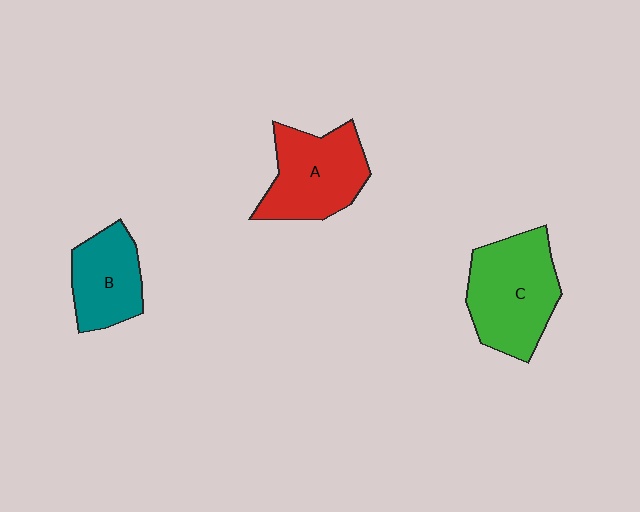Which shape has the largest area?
Shape C (green).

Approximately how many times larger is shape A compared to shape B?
Approximately 1.3 times.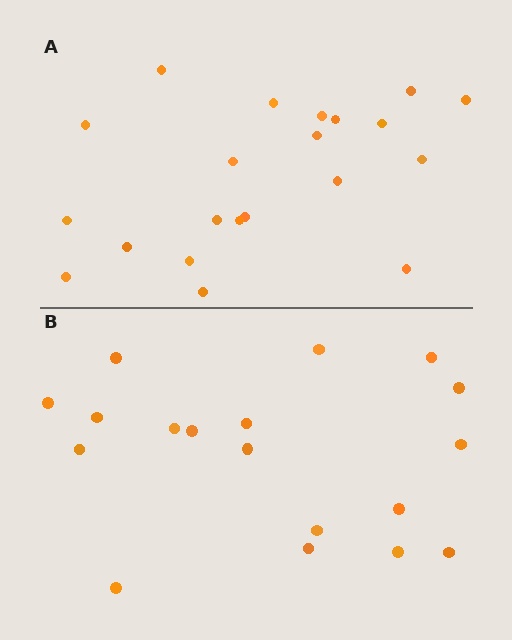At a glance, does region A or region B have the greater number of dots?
Region A (the top region) has more dots.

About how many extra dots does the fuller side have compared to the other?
Region A has just a few more — roughly 2 or 3 more dots than region B.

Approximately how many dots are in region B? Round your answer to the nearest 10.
About 20 dots. (The exact count is 18, which rounds to 20.)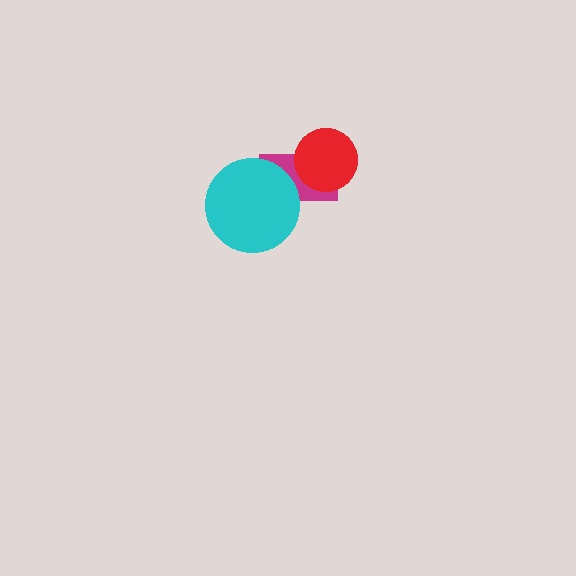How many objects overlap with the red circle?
1 object overlaps with the red circle.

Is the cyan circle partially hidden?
No, no other shape covers it.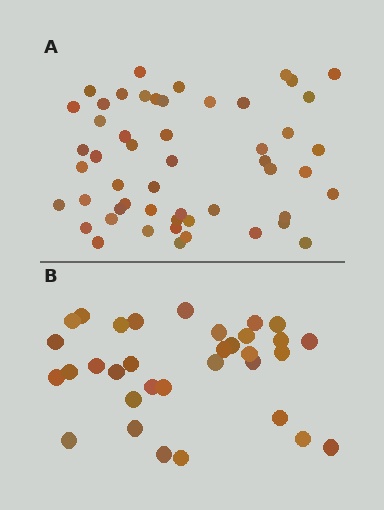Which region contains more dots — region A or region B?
Region A (the top region) has more dots.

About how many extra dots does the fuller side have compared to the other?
Region A has approximately 20 more dots than region B.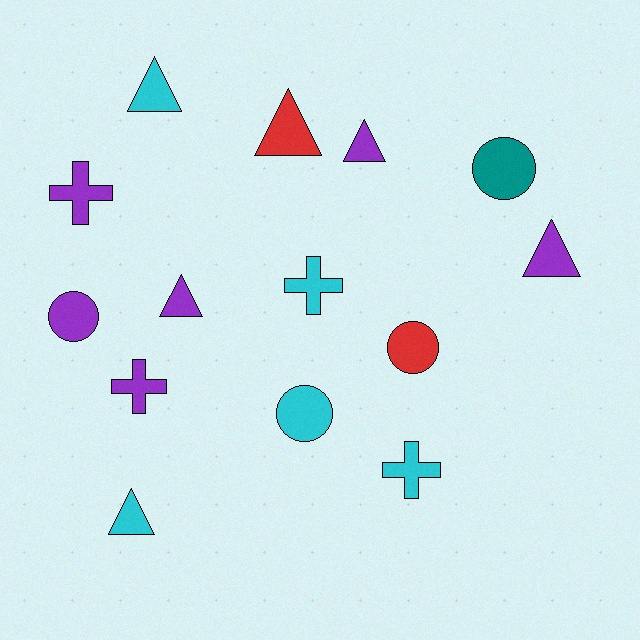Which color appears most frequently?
Purple, with 6 objects.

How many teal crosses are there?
There are no teal crosses.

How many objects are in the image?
There are 14 objects.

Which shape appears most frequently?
Triangle, with 6 objects.